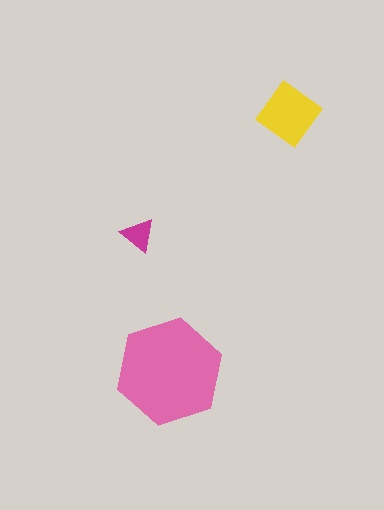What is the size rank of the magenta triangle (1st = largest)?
3rd.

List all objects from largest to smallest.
The pink hexagon, the yellow diamond, the magenta triangle.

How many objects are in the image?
There are 3 objects in the image.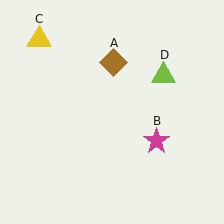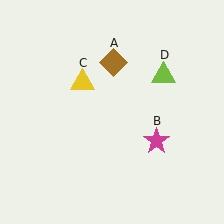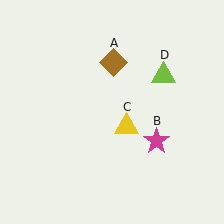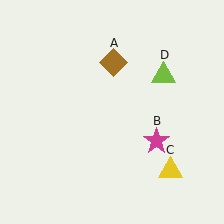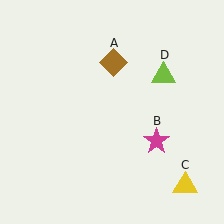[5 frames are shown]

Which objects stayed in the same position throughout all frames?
Brown diamond (object A) and magenta star (object B) and lime triangle (object D) remained stationary.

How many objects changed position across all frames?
1 object changed position: yellow triangle (object C).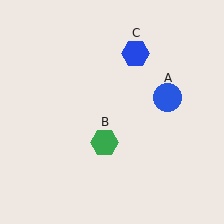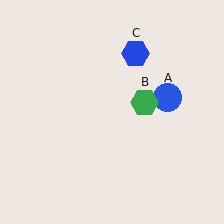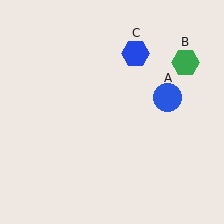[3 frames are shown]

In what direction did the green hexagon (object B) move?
The green hexagon (object B) moved up and to the right.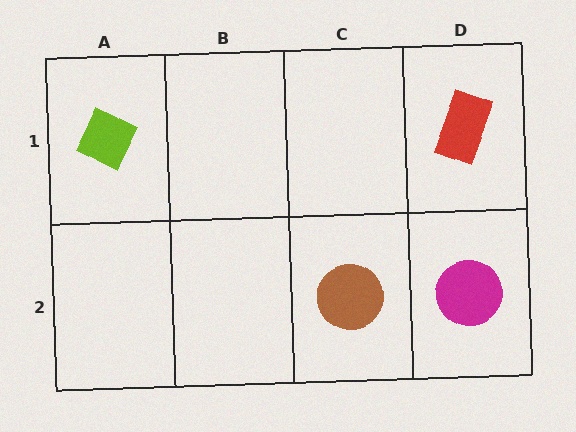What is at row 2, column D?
A magenta circle.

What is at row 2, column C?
A brown circle.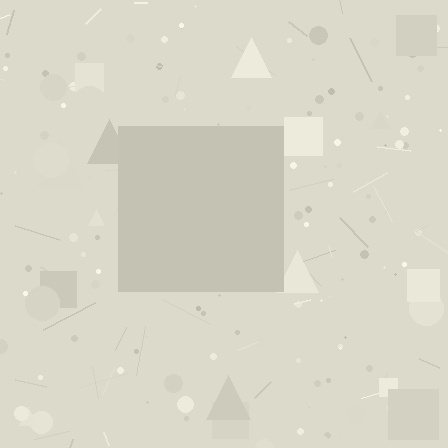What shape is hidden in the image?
A square is hidden in the image.